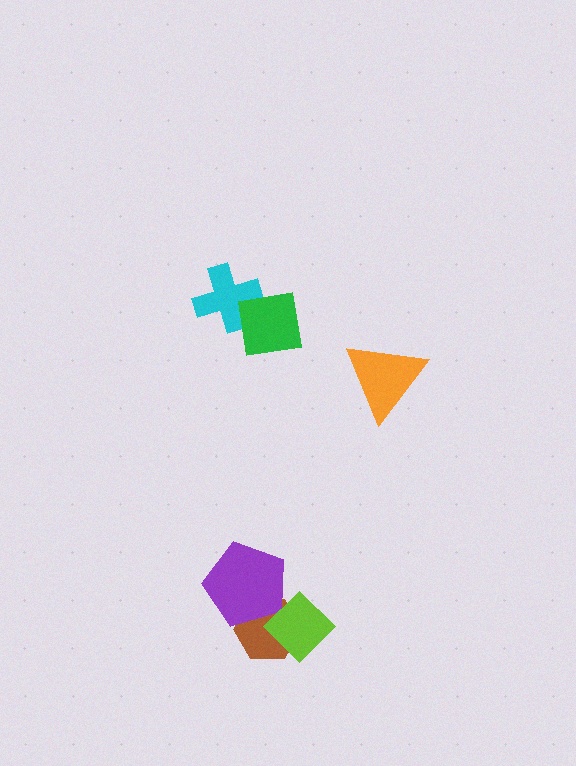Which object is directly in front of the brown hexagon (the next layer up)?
The purple pentagon is directly in front of the brown hexagon.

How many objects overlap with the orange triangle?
0 objects overlap with the orange triangle.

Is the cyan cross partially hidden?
Yes, it is partially covered by another shape.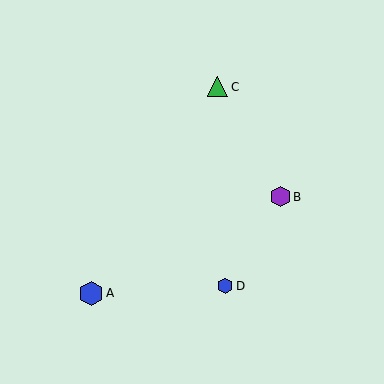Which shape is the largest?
The blue hexagon (labeled A) is the largest.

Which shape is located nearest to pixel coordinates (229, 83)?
The green triangle (labeled C) at (218, 87) is nearest to that location.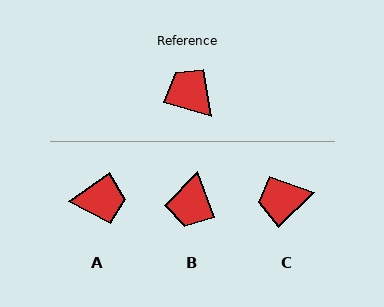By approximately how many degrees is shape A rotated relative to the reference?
Approximately 128 degrees clockwise.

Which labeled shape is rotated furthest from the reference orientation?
A, about 128 degrees away.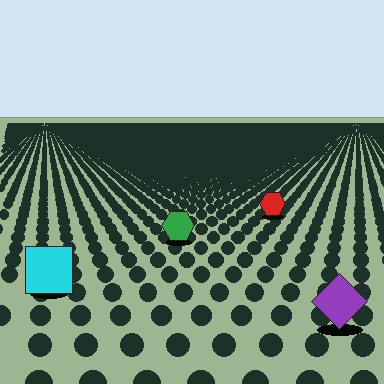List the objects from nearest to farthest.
From nearest to farthest: the purple diamond, the cyan square, the green hexagon, the red hexagon.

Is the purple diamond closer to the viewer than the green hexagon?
Yes. The purple diamond is closer — you can tell from the texture gradient: the ground texture is coarser near it.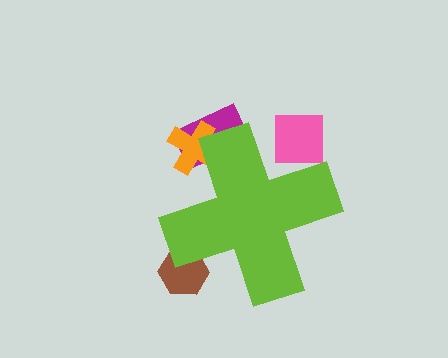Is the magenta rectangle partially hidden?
Yes, the magenta rectangle is partially hidden behind the lime cross.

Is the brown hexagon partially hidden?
Yes, the brown hexagon is partially hidden behind the lime cross.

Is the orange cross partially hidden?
Yes, the orange cross is partially hidden behind the lime cross.